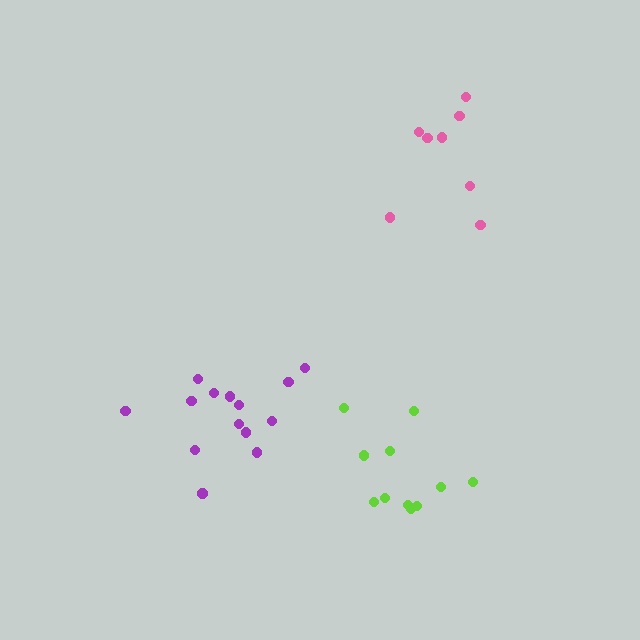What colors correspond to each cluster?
The clusters are colored: purple, pink, lime.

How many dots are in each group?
Group 1: 14 dots, Group 2: 8 dots, Group 3: 11 dots (33 total).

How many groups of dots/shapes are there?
There are 3 groups.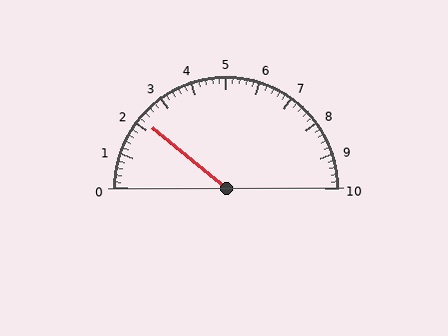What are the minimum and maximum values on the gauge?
The gauge ranges from 0 to 10.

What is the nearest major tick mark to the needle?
The nearest major tick mark is 2.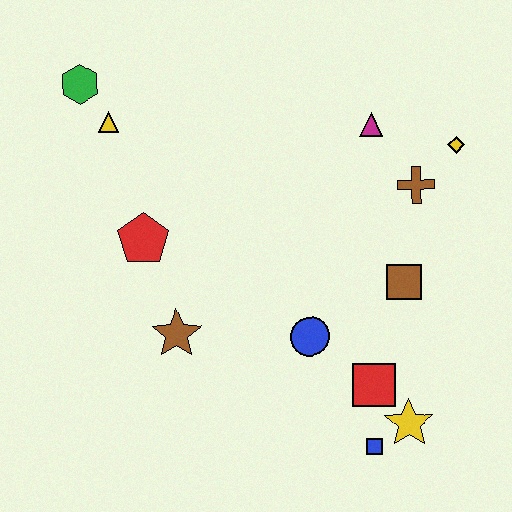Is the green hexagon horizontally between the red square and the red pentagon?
No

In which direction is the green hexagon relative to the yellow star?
The green hexagon is above the yellow star.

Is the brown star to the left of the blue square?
Yes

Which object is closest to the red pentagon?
The brown star is closest to the red pentagon.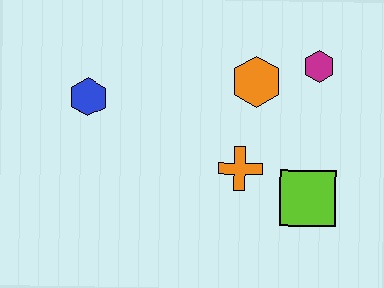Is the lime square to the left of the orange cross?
No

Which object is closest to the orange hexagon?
The magenta hexagon is closest to the orange hexagon.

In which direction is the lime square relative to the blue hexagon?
The lime square is to the right of the blue hexagon.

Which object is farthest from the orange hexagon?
The blue hexagon is farthest from the orange hexagon.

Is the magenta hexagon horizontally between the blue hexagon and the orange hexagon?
No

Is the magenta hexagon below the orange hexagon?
No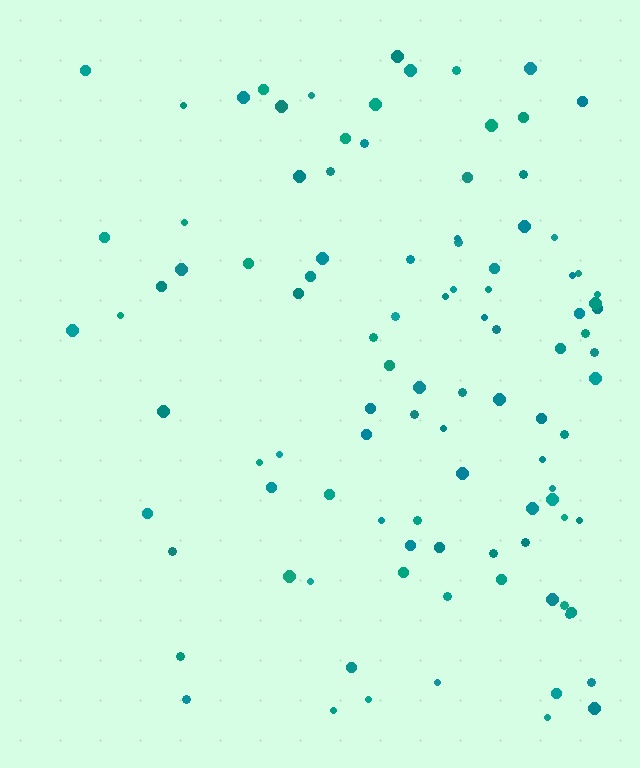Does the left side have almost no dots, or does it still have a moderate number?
Still a moderate number, just noticeably fewer than the right.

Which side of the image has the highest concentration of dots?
The right.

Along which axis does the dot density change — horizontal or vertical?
Horizontal.